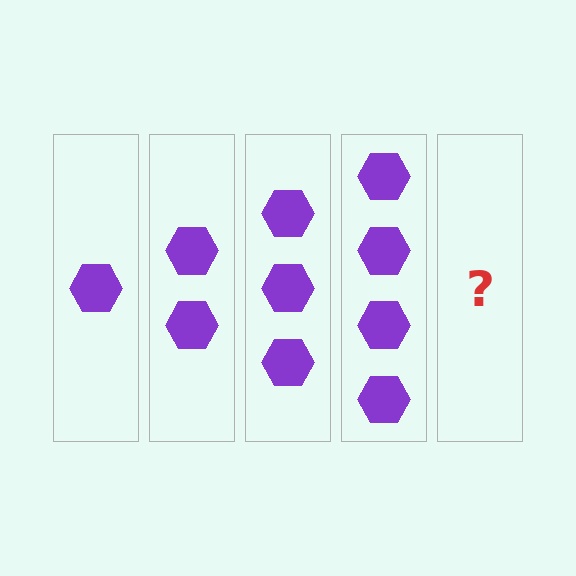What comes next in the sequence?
The next element should be 5 hexagons.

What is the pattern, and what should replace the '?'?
The pattern is that each step adds one more hexagon. The '?' should be 5 hexagons.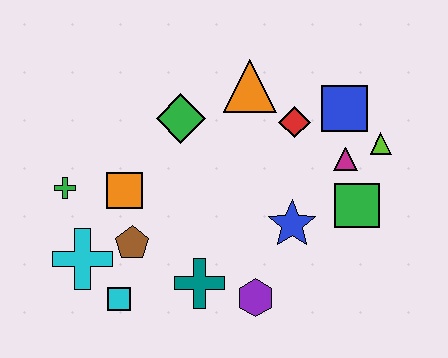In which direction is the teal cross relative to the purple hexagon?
The teal cross is to the left of the purple hexagon.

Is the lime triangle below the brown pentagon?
No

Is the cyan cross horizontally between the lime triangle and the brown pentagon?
No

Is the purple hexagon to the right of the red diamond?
No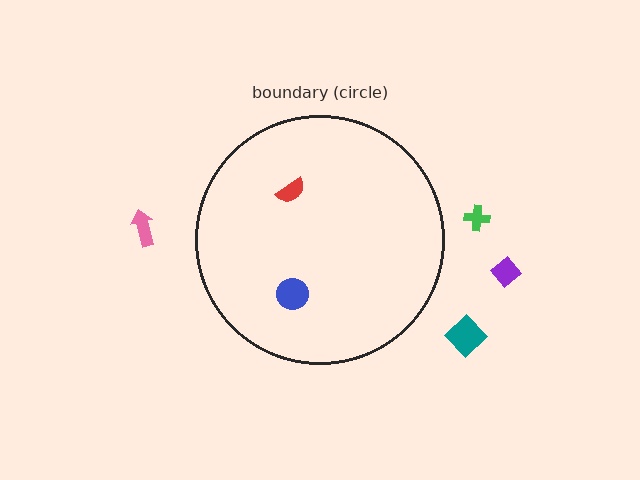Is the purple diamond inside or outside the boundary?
Outside.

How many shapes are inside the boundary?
2 inside, 4 outside.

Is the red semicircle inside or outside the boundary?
Inside.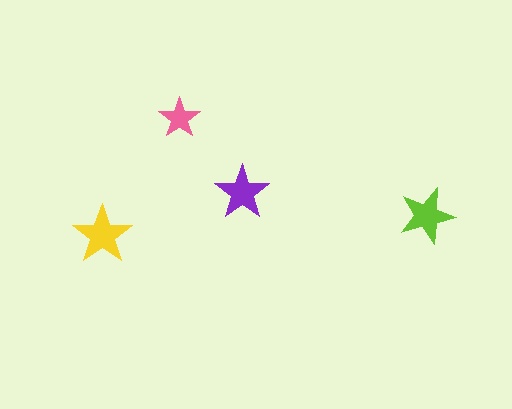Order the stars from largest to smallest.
the yellow one, the lime one, the purple one, the pink one.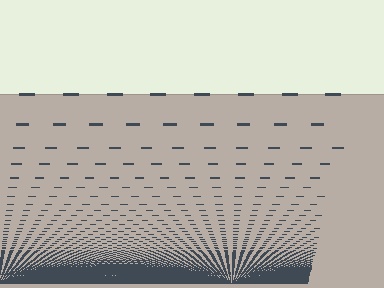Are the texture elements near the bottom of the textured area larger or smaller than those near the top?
Smaller. The gradient is inverted — elements near the bottom are smaller and denser.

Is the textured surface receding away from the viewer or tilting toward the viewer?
The surface appears to tilt toward the viewer. Texture elements get larger and sparser toward the top.